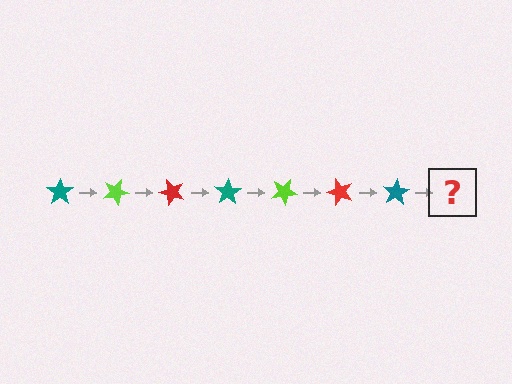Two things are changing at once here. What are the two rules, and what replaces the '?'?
The two rules are that it rotates 25 degrees each step and the color cycles through teal, lime, and red. The '?' should be a lime star, rotated 175 degrees from the start.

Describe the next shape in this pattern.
It should be a lime star, rotated 175 degrees from the start.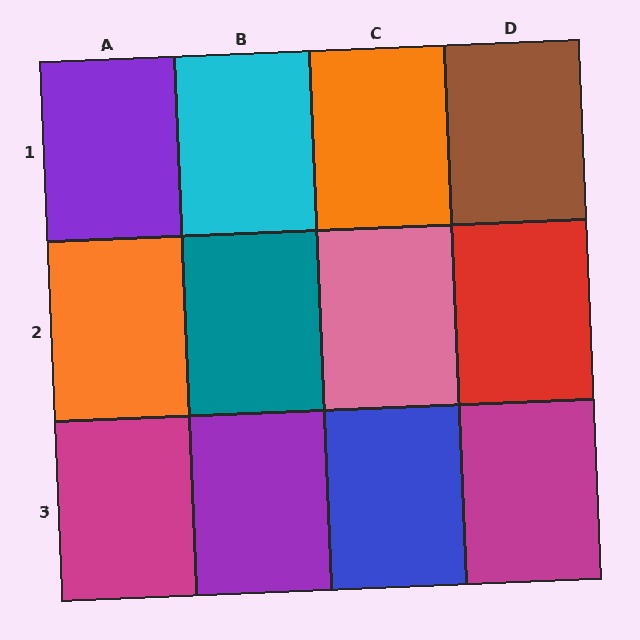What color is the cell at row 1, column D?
Brown.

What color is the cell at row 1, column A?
Purple.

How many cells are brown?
1 cell is brown.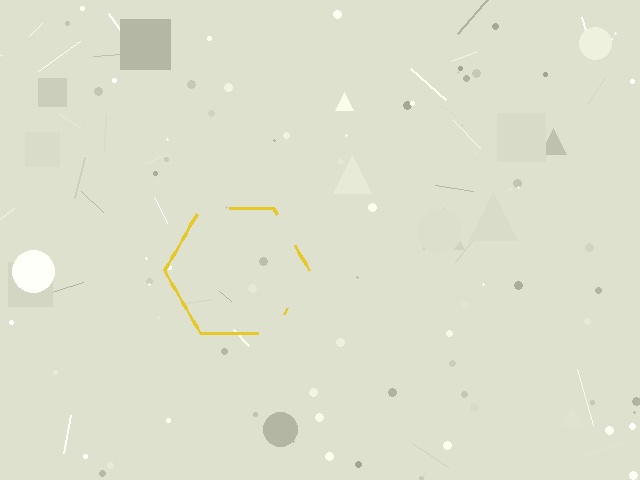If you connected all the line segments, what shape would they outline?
They would outline a hexagon.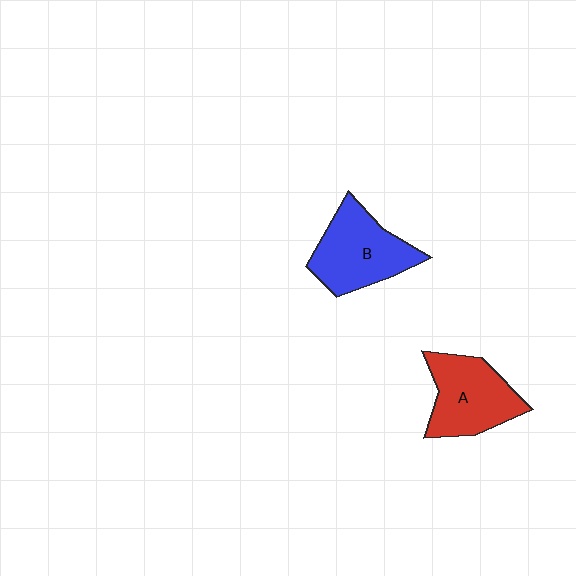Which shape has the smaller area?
Shape A (red).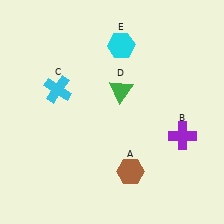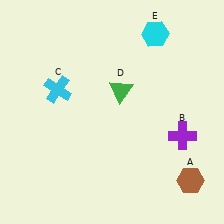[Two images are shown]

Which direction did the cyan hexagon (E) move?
The cyan hexagon (E) moved right.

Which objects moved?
The objects that moved are: the brown hexagon (A), the cyan hexagon (E).